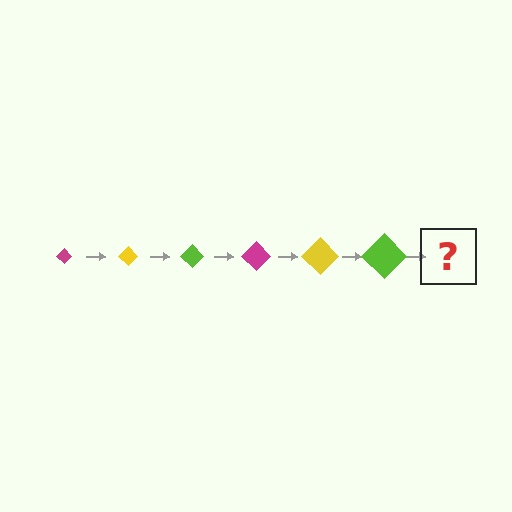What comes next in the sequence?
The next element should be a magenta diamond, larger than the previous one.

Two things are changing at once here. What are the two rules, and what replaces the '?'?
The two rules are that the diamond grows larger each step and the color cycles through magenta, yellow, and lime. The '?' should be a magenta diamond, larger than the previous one.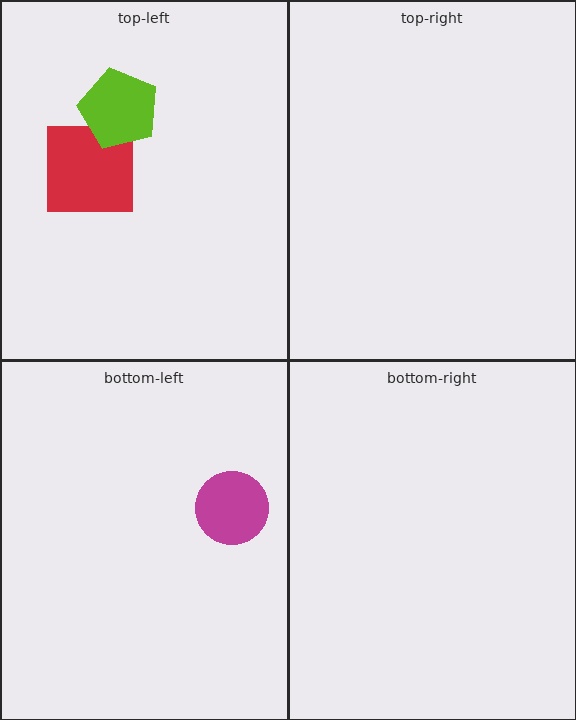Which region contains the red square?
The top-left region.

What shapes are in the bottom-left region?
The magenta circle.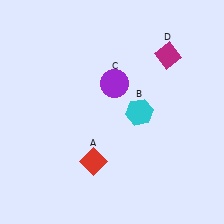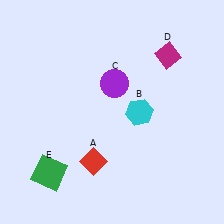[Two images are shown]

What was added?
A green square (E) was added in Image 2.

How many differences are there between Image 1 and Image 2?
There is 1 difference between the two images.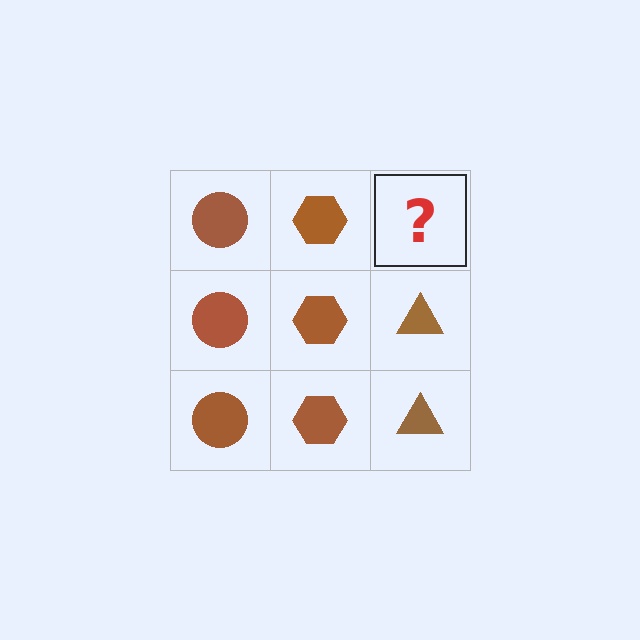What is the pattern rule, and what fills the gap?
The rule is that each column has a consistent shape. The gap should be filled with a brown triangle.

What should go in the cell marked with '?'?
The missing cell should contain a brown triangle.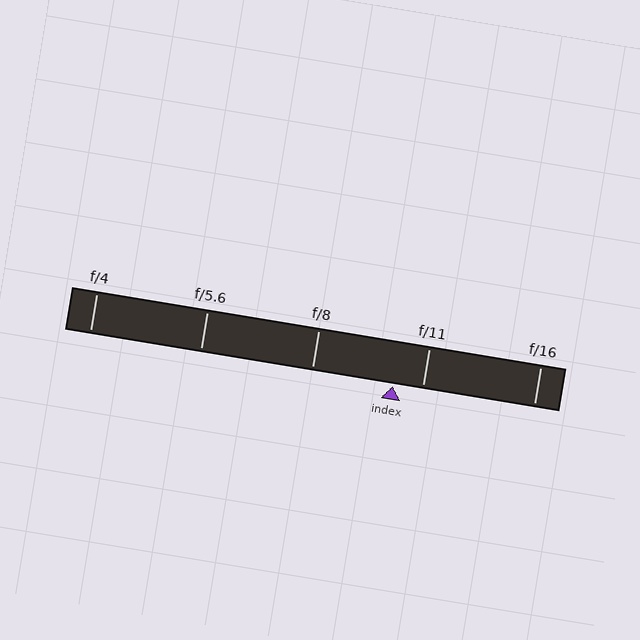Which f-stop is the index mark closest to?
The index mark is closest to f/11.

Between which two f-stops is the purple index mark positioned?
The index mark is between f/8 and f/11.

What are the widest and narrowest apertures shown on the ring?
The widest aperture shown is f/4 and the narrowest is f/16.